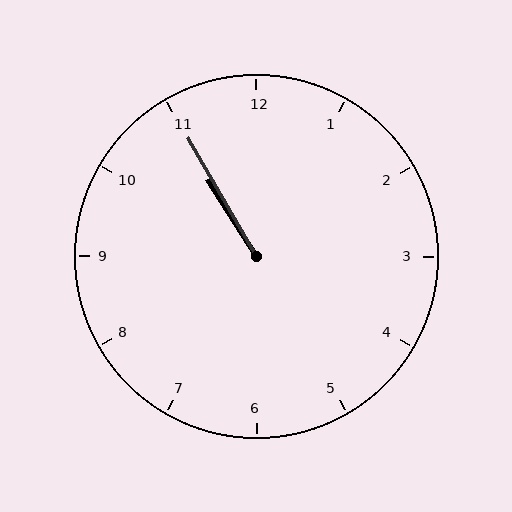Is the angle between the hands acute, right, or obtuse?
It is acute.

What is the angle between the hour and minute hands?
Approximately 2 degrees.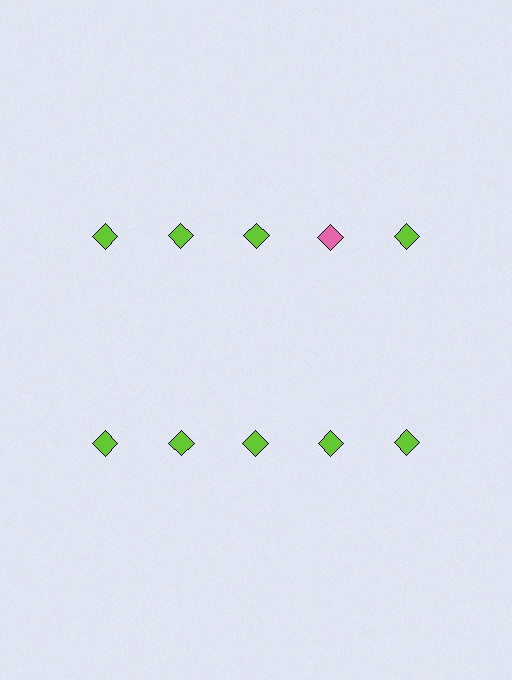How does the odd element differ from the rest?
It has a different color: pink instead of lime.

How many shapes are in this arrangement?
There are 10 shapes arranged in a grid pattern.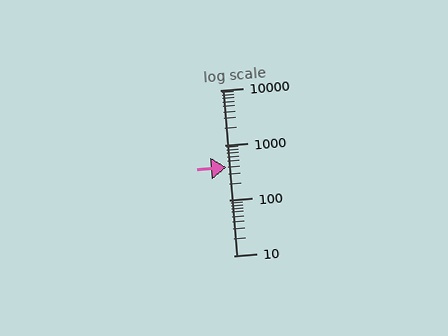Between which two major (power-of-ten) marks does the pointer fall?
The pointer is between 100 and 1000.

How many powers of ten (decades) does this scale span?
The scale spans 3 decades, from 10 to 10000.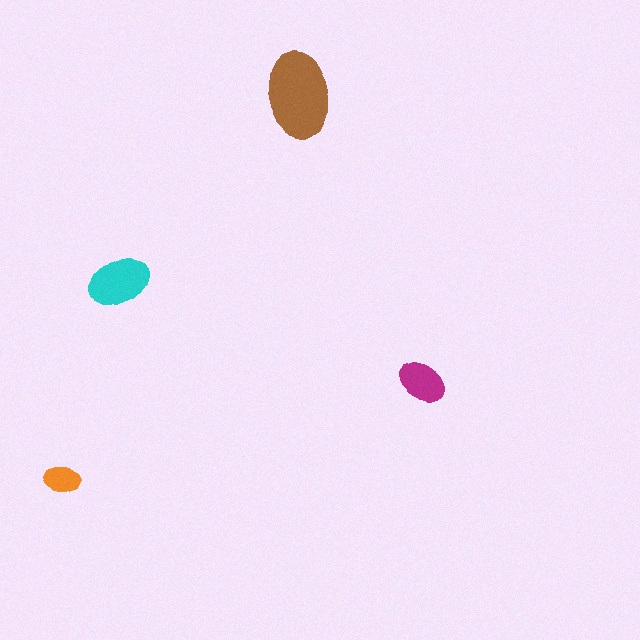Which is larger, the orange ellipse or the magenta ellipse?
The magenta one.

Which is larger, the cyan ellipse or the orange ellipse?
The cyan one.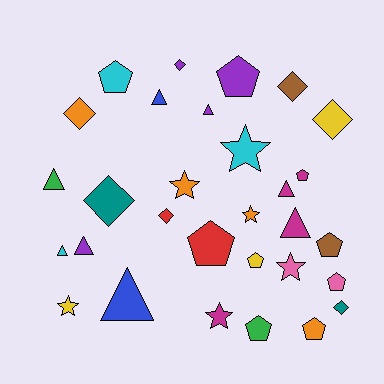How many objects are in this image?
There are 30 objects.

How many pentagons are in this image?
There are 9 pentagons.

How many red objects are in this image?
There are 2 red objects.